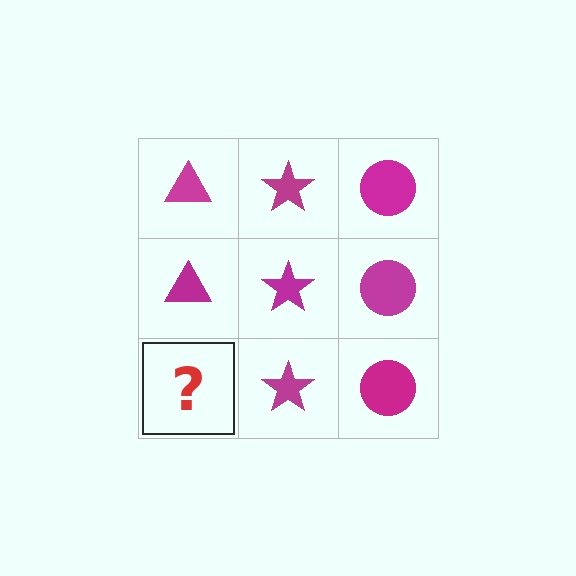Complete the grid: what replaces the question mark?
The question mark should be replaced with a magenta triangle.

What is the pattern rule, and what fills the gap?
The rule is that each column has a consistent shape. The gap should be filled with a magenta triangle.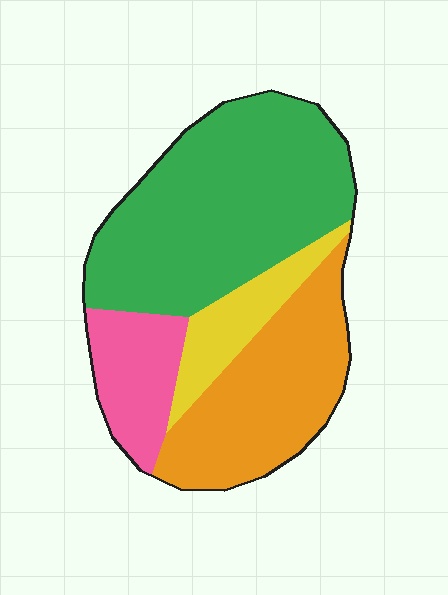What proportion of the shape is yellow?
Yellow covers around 10% of the shape.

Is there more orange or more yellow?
Orange.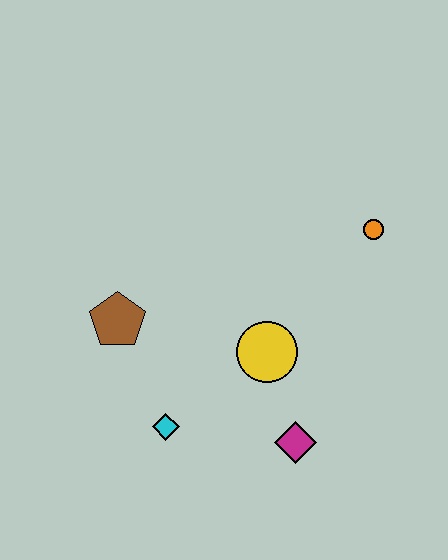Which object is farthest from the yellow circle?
The orange circle is farthest from the yellow circle.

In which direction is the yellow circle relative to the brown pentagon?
The yellow circle is to the right of the brown pentagon.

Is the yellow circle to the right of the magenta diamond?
No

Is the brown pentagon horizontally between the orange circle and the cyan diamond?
No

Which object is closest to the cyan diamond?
The brown pentagon is closest to the cyan diamond.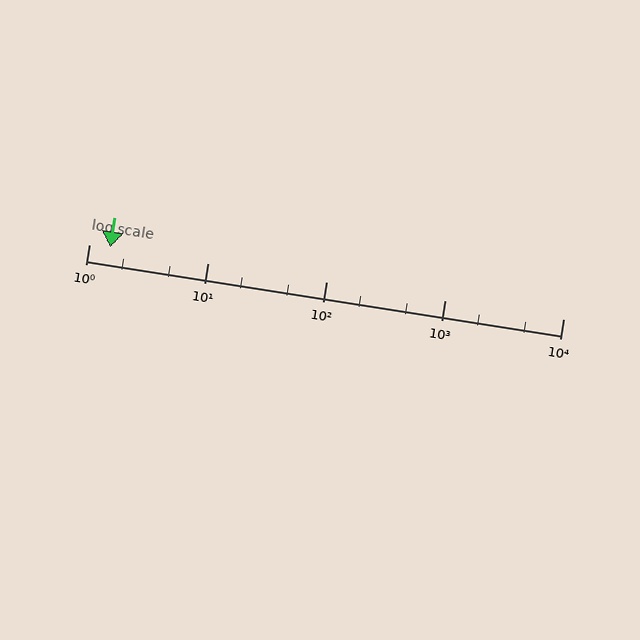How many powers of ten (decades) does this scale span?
The scale spans 4 decades, from 1 to 10000.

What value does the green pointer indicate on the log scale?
The pointer indicates approximately 1.5.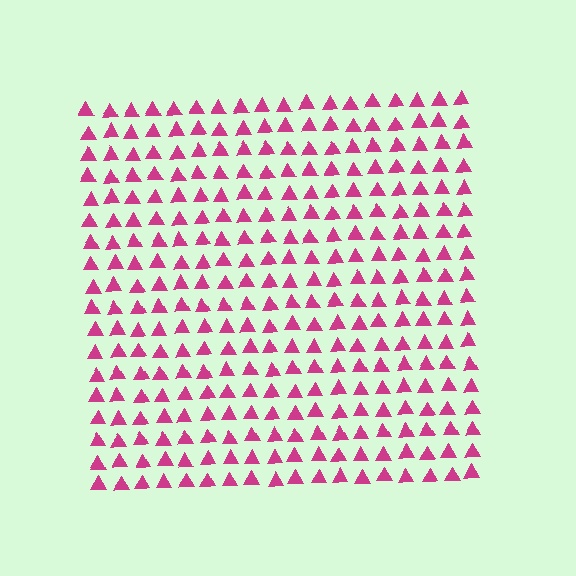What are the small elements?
The small elements are triangles.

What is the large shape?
The large shape is a square.